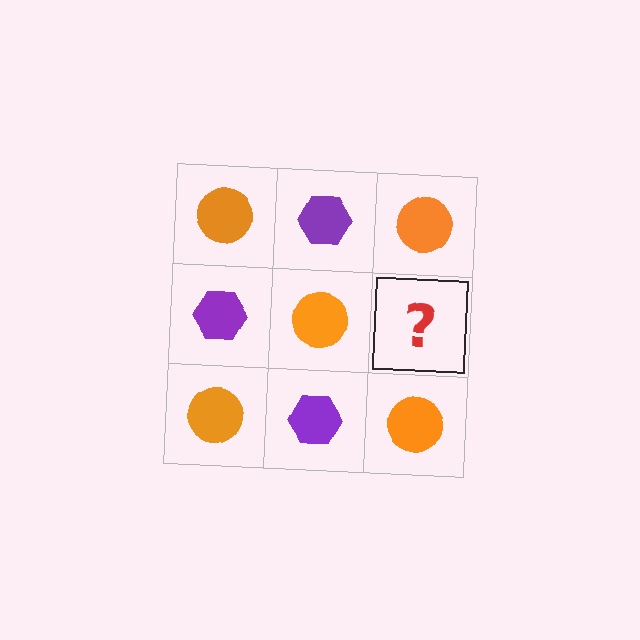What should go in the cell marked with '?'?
The missing cell should contain a purple hexagon.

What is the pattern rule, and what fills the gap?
The rule is that it alternates orange circle and purple hexagon in a checkerboard pattern. The gap should be filled with a purple hexagon.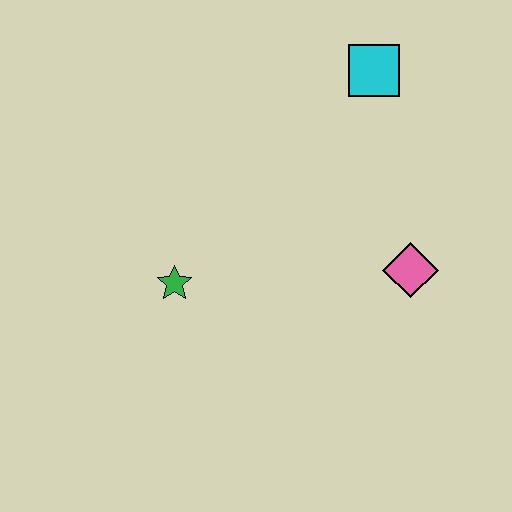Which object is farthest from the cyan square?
The green star is farthest from the cyan square.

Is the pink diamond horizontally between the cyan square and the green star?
No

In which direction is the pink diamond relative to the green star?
The pink diamond is to the right of the green star.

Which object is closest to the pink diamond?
The cyan square is closest to the pink diamond.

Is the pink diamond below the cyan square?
Yes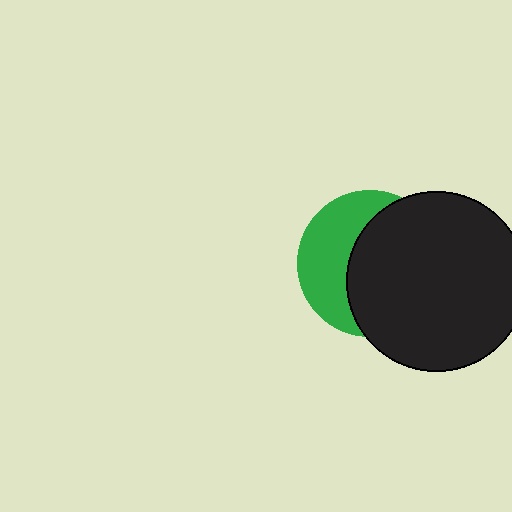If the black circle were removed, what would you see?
You would see the complete green circle.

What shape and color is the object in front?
The object in front is a black circle.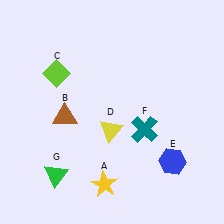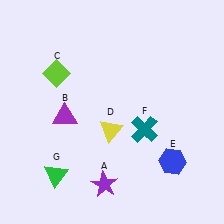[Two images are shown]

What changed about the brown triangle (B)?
In Image 1, B is brown. In Image 2, it changed to purple.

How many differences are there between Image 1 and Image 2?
There are 2 differences between the two images.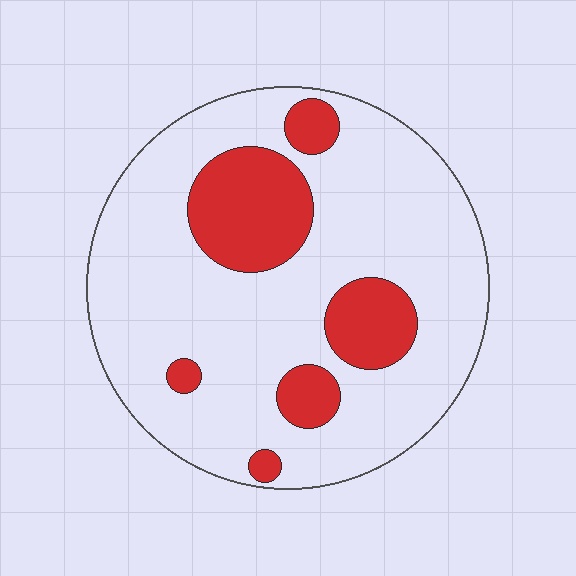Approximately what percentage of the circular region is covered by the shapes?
Approximately 20%.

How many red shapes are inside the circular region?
6.